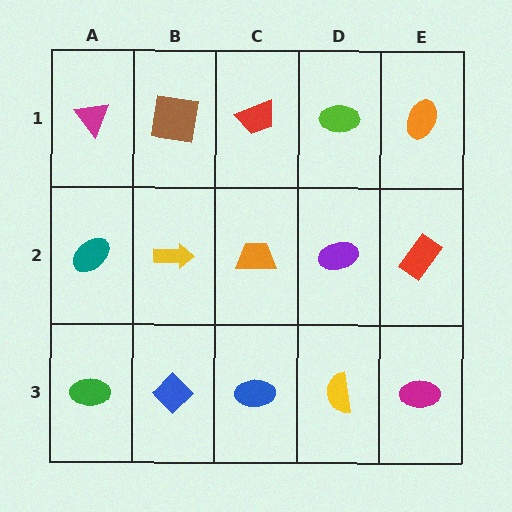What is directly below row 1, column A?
A teal ellipse.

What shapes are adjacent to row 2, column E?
An orange ellipse (row 1, column E), a magenta ellipse (row 3, column E), a purple ellipse (row 2, column D).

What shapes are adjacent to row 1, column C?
An orange trapezoid (row 2, column C), a brown square (row 1, column B), a lime ellipse (row 1, column D).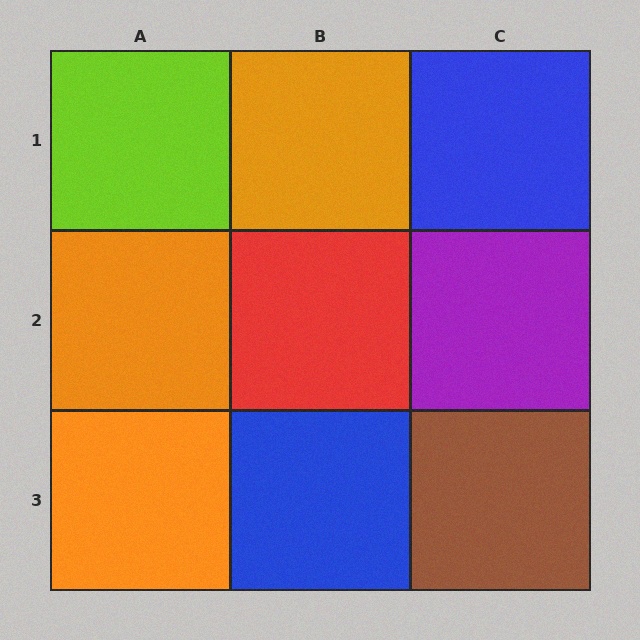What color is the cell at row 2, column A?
Orange.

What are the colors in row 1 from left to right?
Lime, orange, blue.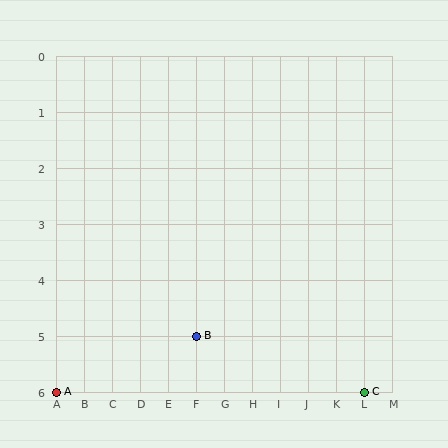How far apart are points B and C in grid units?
Points B and C are 6 columns and 1 row apart (about 6.1 grid units diagonally).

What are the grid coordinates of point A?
Point A is at grid coordinates (A, 6).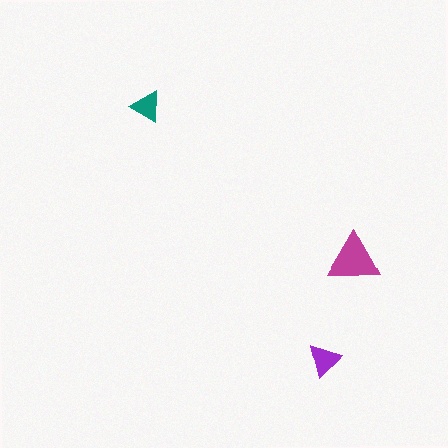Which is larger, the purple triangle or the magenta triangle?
The magenta one.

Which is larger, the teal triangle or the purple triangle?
The purple one.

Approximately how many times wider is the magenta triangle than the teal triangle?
About 1.5 times wider.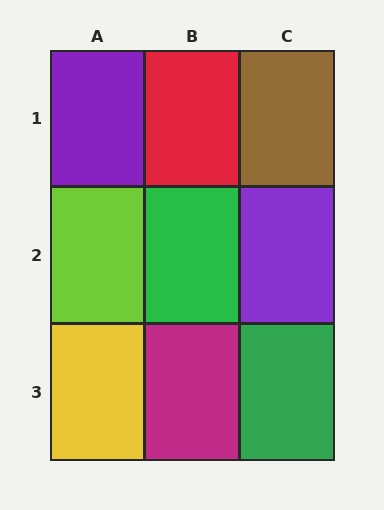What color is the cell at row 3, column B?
Magenta.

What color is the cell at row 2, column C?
Purple.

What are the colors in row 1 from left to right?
Purple, red, brown.